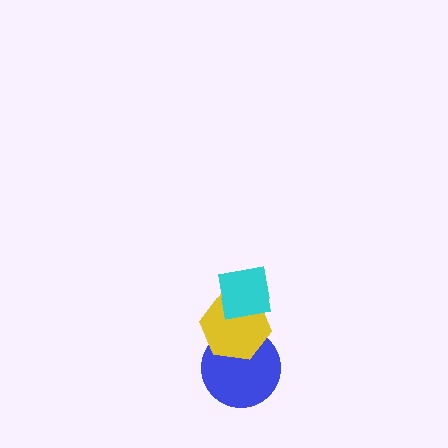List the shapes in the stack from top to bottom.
From top to bottom: the cyan square, the yellow hexagon, the blue circle.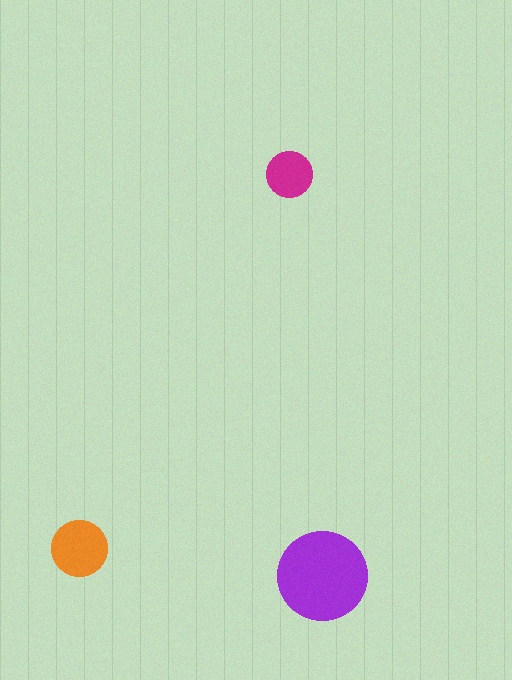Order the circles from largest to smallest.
the purple one, the orange one, the magenta one.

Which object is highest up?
The magenta circle is topmost.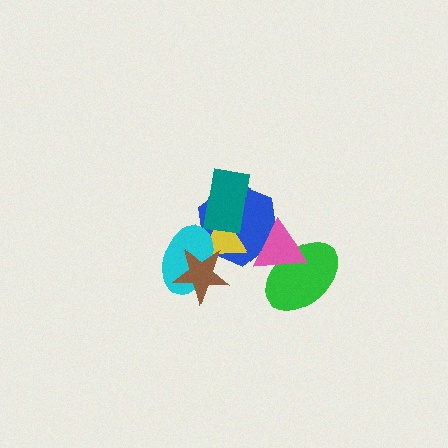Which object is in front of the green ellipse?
The pink triangle is in front of the green ellipse.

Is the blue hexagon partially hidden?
Yes, it is partially covered by another shape.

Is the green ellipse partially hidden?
Yes, it is partially covered by another shape.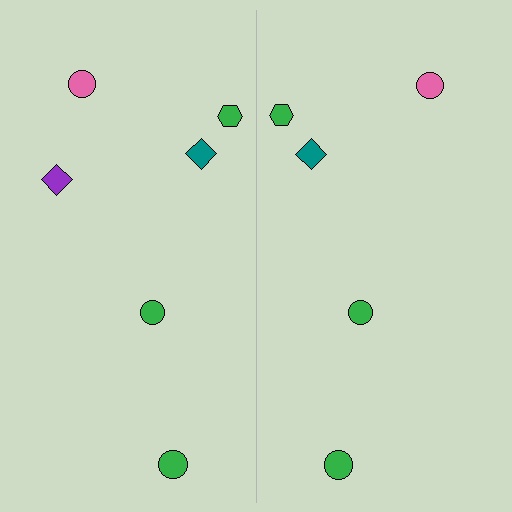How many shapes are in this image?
There are 11 shapes in this image.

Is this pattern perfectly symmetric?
No, the pattern is not perfectly symmetric. A purple diamond is missing from the right side.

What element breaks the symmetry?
A purple diamond is missing from the right side.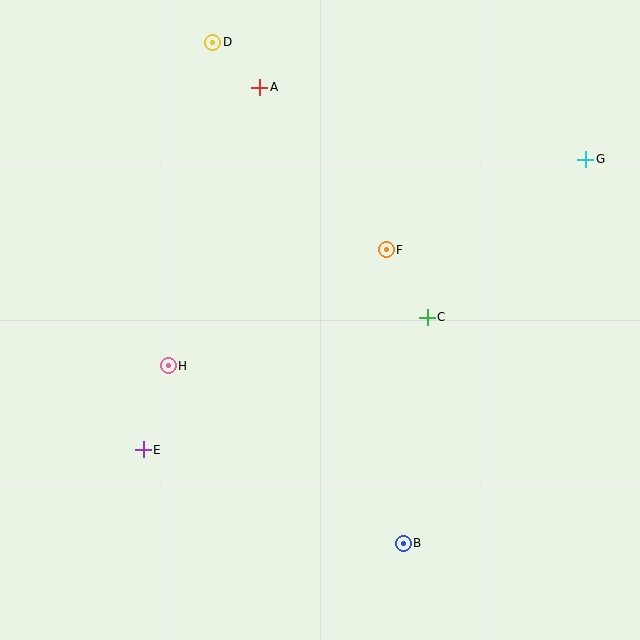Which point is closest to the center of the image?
Point F at (386, 250) is closest to the center.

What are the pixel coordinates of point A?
Point A is at (260, 87).